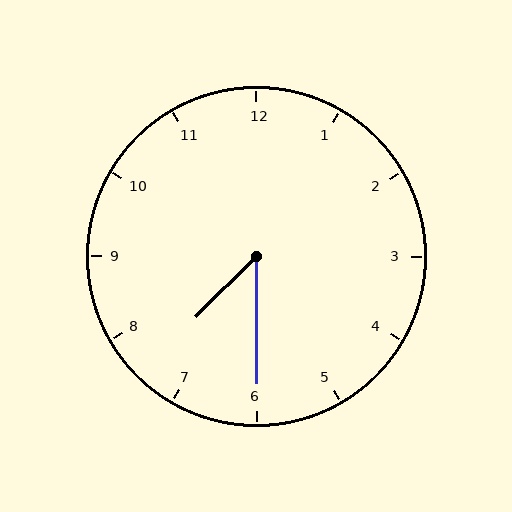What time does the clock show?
7:30.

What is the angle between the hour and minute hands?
Approximately 45 degrees.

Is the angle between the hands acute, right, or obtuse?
It is acute.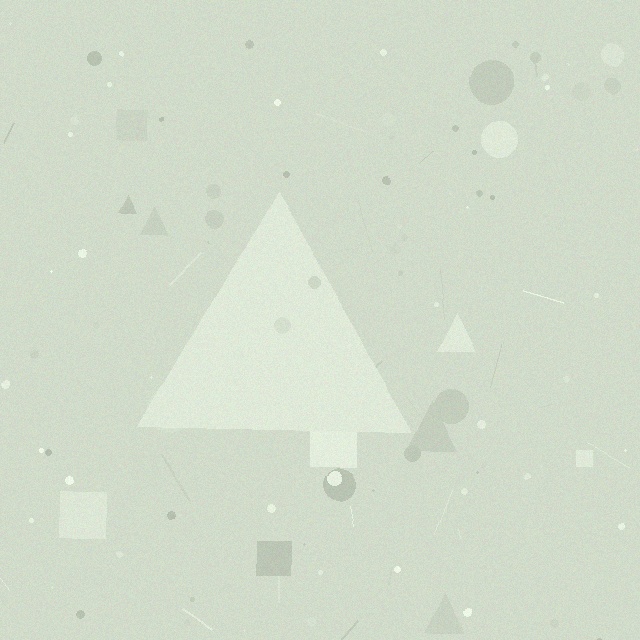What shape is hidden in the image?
A triangle is hidden in the image.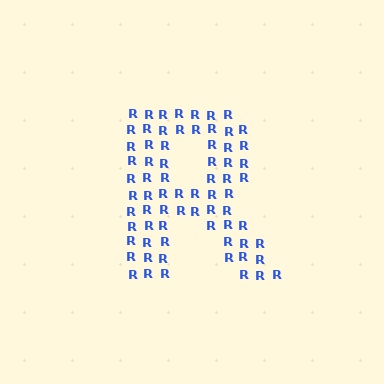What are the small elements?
The small elements are letter R's.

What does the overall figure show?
The overall figure shows the letter R.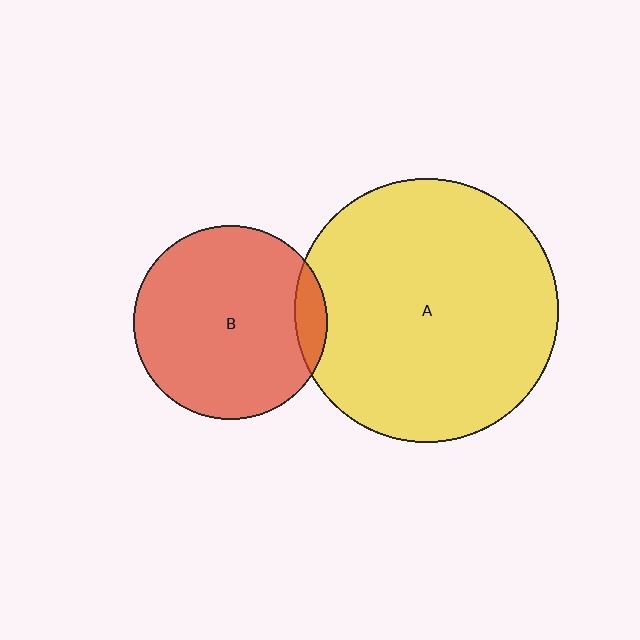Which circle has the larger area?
Circle A (yellow).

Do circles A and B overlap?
Yes.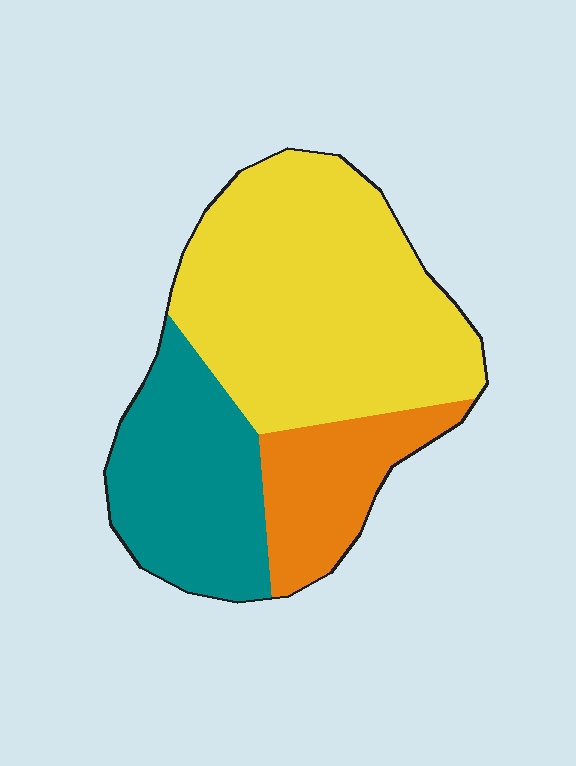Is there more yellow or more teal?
Yellow.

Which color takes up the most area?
Yellow, at roughly 55%.